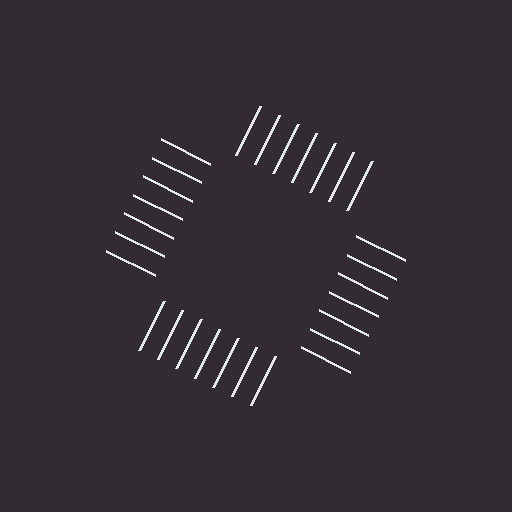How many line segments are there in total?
28 — 7 along each of the 4 edges.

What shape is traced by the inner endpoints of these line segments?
An illusory square — the line segments terminate on its edges but no continuous stroke is drawn.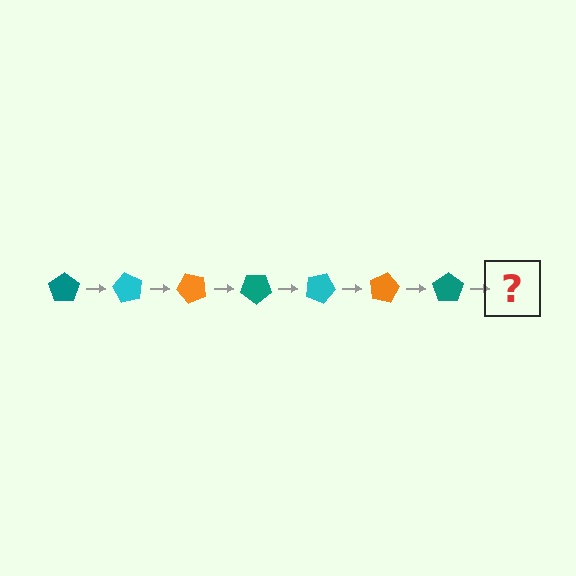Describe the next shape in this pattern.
It should be a cyan pentagon, rotated 420 degrees from the start.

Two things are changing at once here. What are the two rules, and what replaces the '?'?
The two rules are that it rotates 60 degrees each step and the color cycles through teal, cyan, and orange. The '?' should be a cyan pentagon, rotated 420 degrees from the start.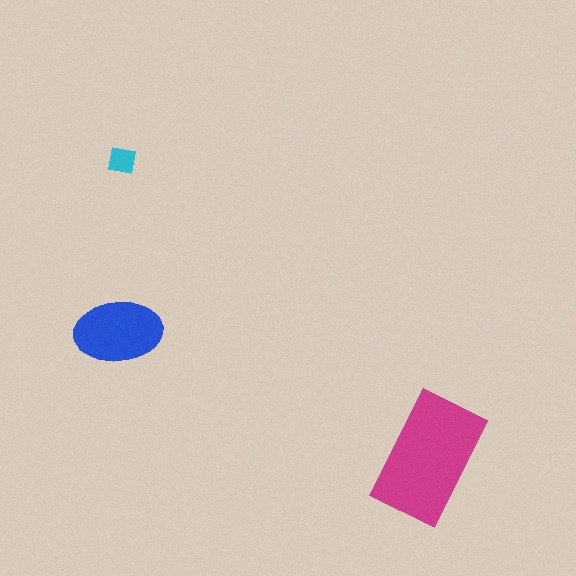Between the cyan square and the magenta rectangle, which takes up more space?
The magenta rectangle.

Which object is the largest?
The magenta rectangle.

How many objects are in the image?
There are 3 objects in the image.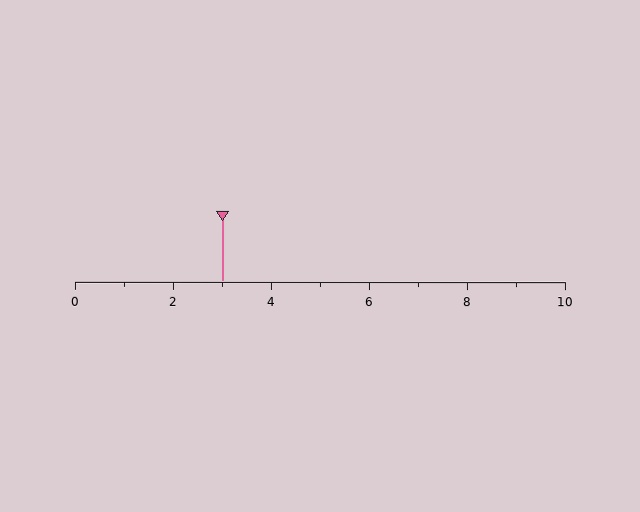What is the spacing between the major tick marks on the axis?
The major ticks are spaced 2 apart.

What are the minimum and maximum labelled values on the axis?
The axis runs from 0 to 10.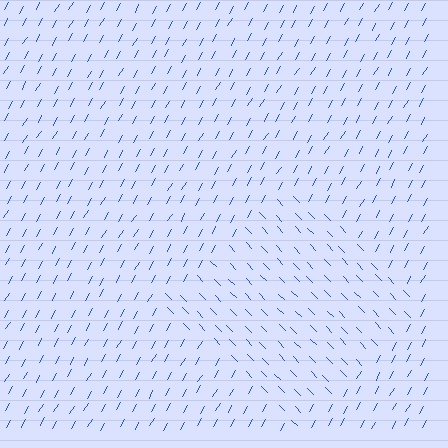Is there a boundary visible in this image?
Yes, there is a texture boundary formed by a change in line orientation.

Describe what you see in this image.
The image is filled with small blue line segments. A diamond region in the image has lines oriented differently from the surrounding lines, creating a visible texture boundary.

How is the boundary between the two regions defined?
The boundary is defined purely by a change in line orientation (approximately 75 degrees difference). All lines are the same color and thickness.